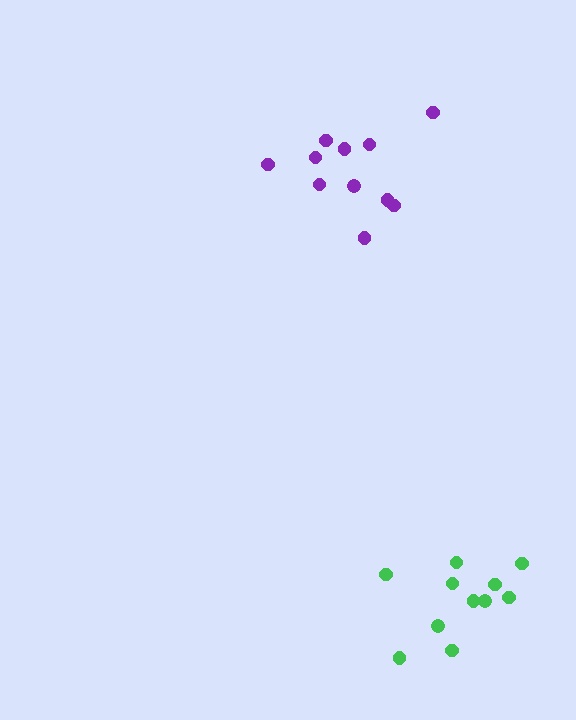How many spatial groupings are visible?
There are 2 spatial groupings.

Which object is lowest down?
The green cluster is bottommost.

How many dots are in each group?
Group 1: 11 dots, Group 2: 11 dots (22 total).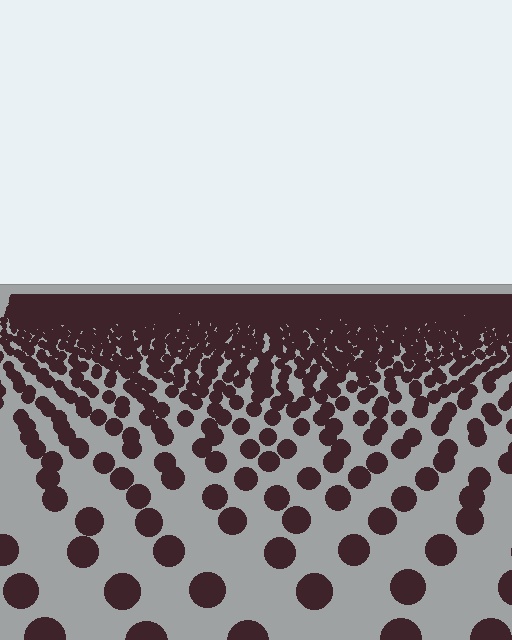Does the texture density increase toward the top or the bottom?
Density increases toward the top.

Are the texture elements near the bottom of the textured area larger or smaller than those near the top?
Larger. Near the bottom, elements are closer to the viewer and appear at a bigger on-screen size.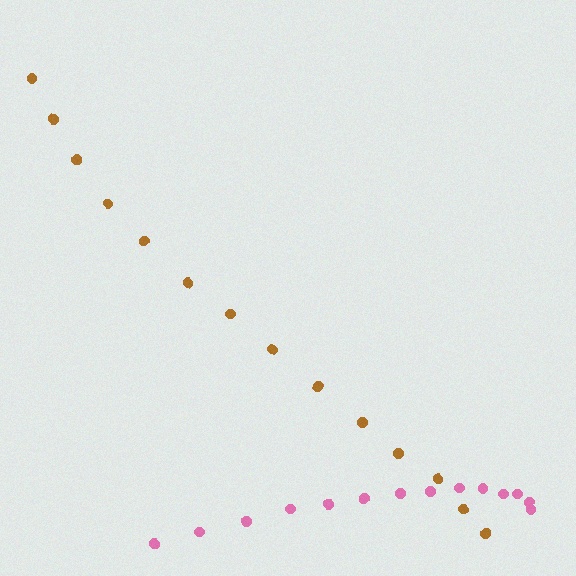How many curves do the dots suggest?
There are 2 distinct paths.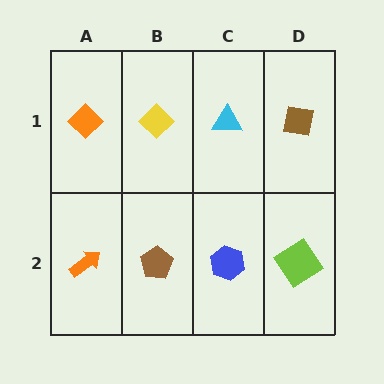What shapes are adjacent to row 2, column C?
A cyan triangle (row 1, column C), a brown pentagon (row 2, column B), a lime diamond (row 2, column D).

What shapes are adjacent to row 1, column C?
A blue hexagon (row 2, column C), a yellow diamond (row 1, column B), a brown square (row 1, column D).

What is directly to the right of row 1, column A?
A yellow diamond.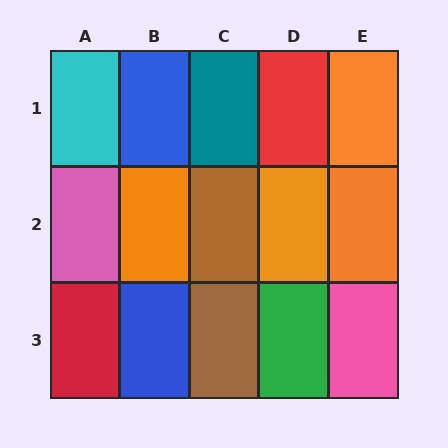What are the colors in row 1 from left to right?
Cyan, blue, teal, red, orange.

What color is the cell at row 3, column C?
Brown.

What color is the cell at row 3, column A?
Red.